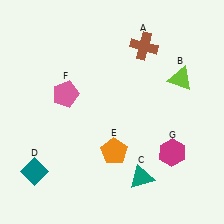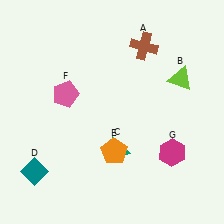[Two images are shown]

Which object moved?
The teal triangle (C) moved up.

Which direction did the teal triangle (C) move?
The teal triangle (C) moved up.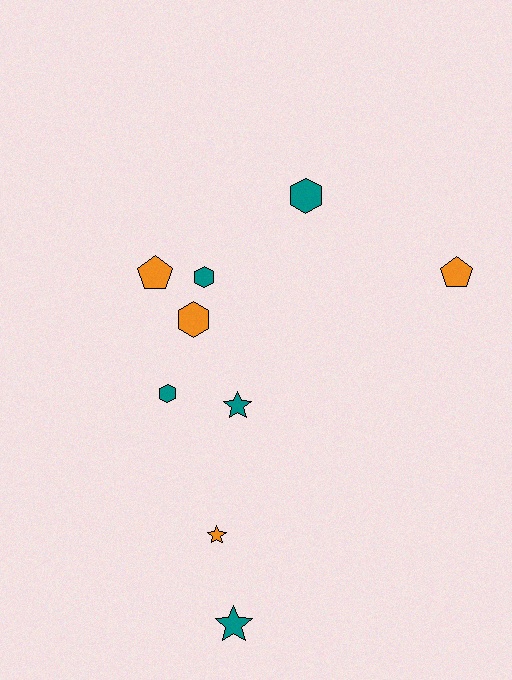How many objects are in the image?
There are 9 objects.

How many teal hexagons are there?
There are 3 teal hexagons.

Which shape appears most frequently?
Hexagon, with 4 objects.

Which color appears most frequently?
Teal, with 5 objects.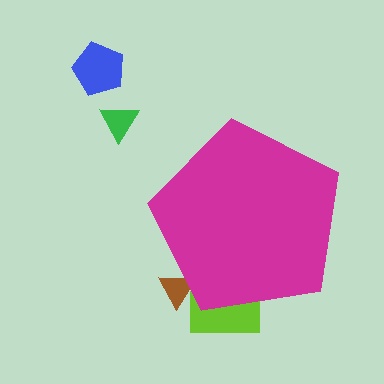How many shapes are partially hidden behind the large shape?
2 shapes are partially hidden.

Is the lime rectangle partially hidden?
Yes, the lime rectangle is partially hidden behind the magenta pentagon.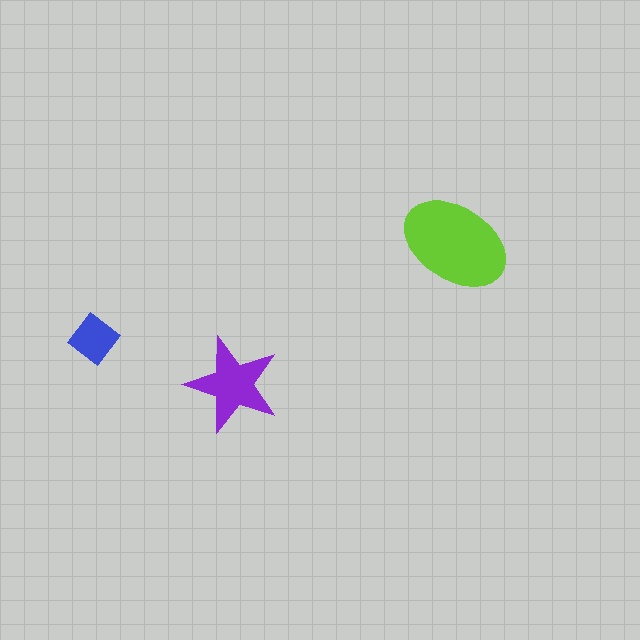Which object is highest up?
The lime ellipse is topmost.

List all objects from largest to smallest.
The lime ellipse, the purple star, the blue diamond.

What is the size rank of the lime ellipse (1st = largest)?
1st.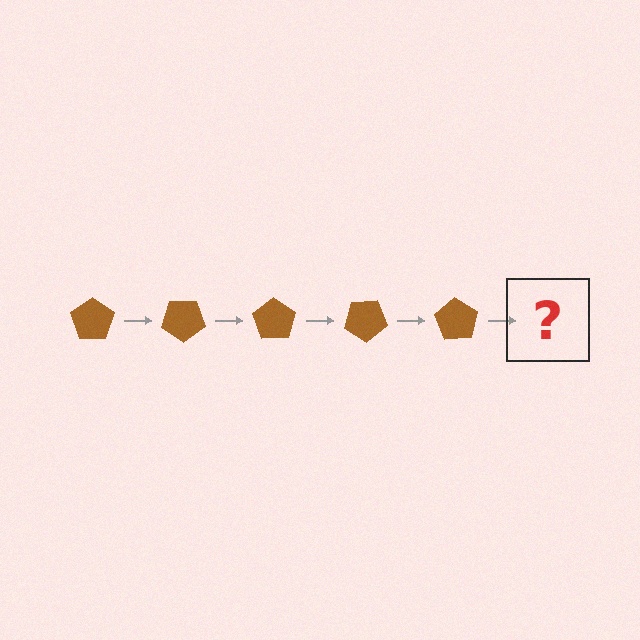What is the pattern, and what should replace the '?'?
The pattern is that the pentagon rotates 35 degrees each step. The '?' should be a brown pentagon rotated 175 degrees.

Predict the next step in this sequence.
The next step is a brown pentagon rotated 175 degrees.